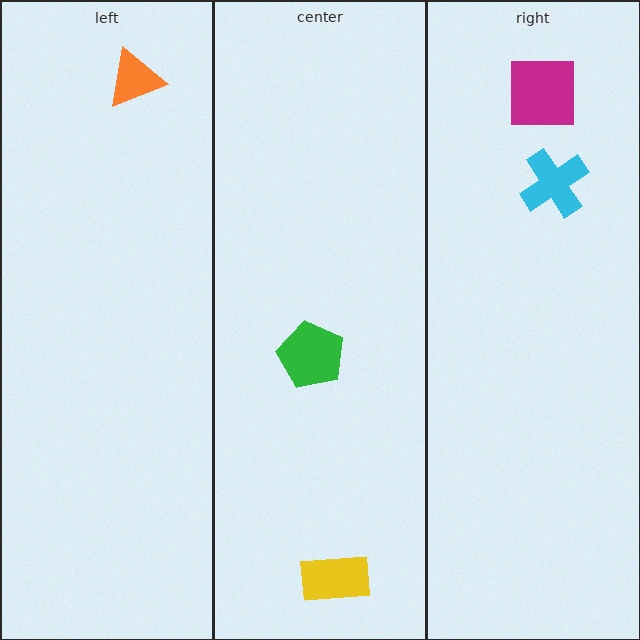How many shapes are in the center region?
2.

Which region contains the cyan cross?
The right region.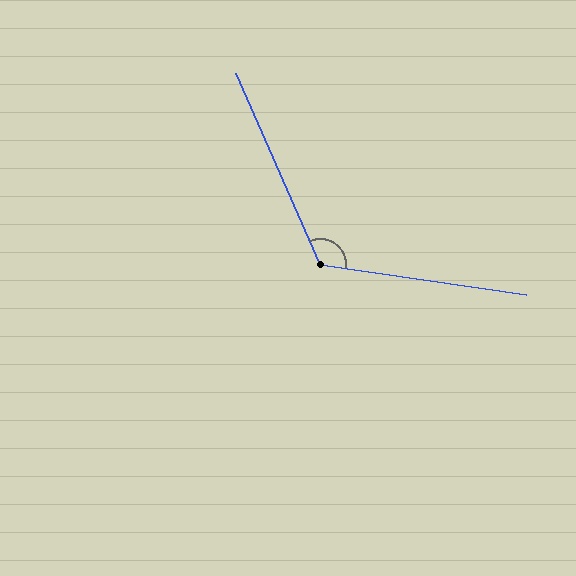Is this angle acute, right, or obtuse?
It is obtuse.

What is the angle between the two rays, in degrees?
Approximately 122 degrees.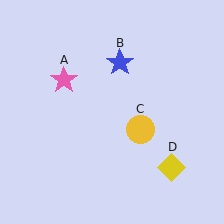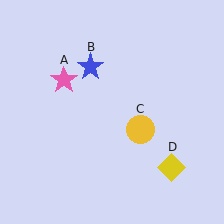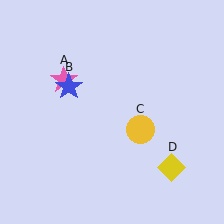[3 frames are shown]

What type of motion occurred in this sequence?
The blue star (object B) rotated counterclockwise around the center of the scene.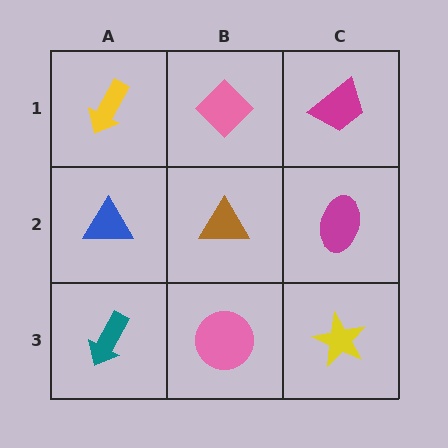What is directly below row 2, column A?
A teal arrow.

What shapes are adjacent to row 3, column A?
A blue triangle (row 2, column A), a pink circle (row 3, column B).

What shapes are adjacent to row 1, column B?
A brown triangle (row 2, column B), a yellow arrow (row 1, column A), a magenta trapezoid (row 1, column C).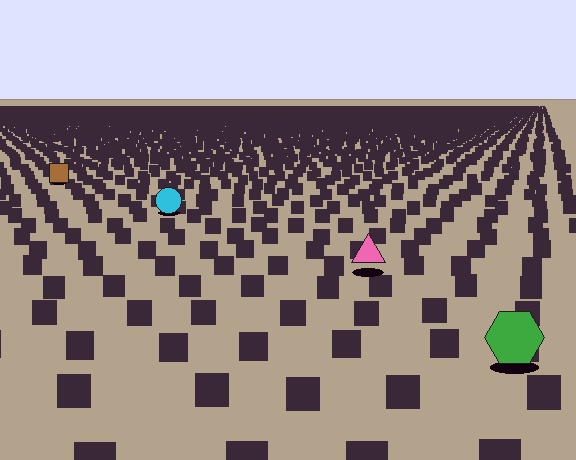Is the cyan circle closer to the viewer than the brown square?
Yes. The cyan circle is closer — you can tell from the texture gradient: the ground texture is coarser near it.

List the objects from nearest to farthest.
From nearest to farthest: the green hexagon, the pink triangle, the cyan circle, the brown square.